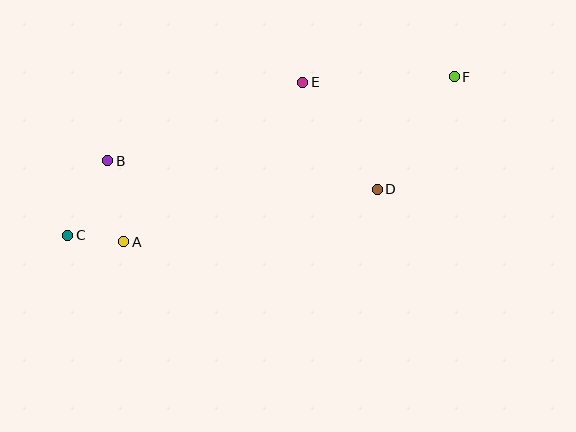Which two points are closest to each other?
Points A and C are closest to each other.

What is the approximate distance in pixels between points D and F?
The distance between D and F is approximately 136 pixels.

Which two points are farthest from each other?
Points C and F are farthest from each other.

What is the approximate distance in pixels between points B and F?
The distance between B and F is approximately 357 pixels.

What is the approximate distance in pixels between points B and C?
The distance between B and C is approximately 85 pixels.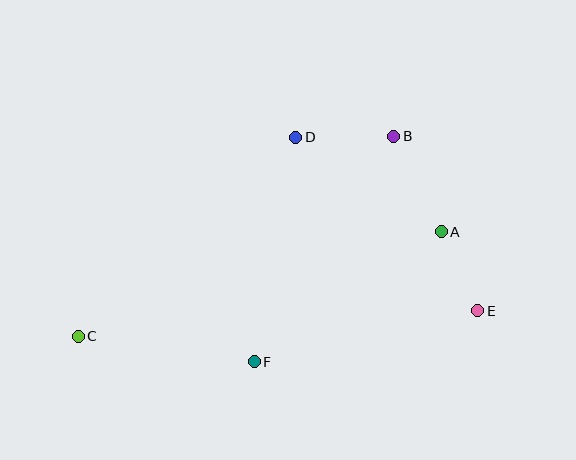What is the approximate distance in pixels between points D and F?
The distance between D and F is approximately 228 pixels.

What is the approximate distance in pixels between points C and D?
The distance between C and D is approximately 295 pixels.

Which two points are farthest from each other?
Points C and E are farthest from each other.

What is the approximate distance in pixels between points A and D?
The distance between A and D is approximately 174 pixels.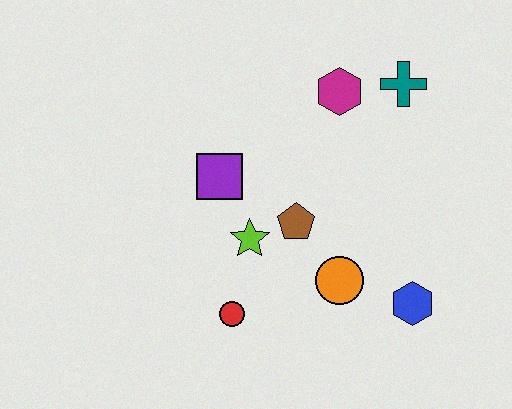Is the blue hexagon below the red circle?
No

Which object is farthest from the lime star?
The teal cross is farthest from the lime star.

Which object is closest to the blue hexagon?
The orange circle is closest to the blue hexagon.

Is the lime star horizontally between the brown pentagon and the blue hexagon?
No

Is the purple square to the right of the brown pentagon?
No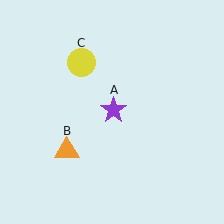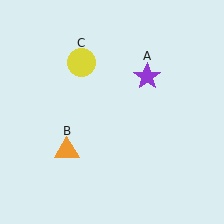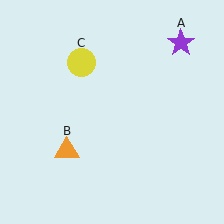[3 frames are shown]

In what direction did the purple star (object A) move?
The purple star (object A) moved up and to the right.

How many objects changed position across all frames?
1 object changed position: purple star (object A).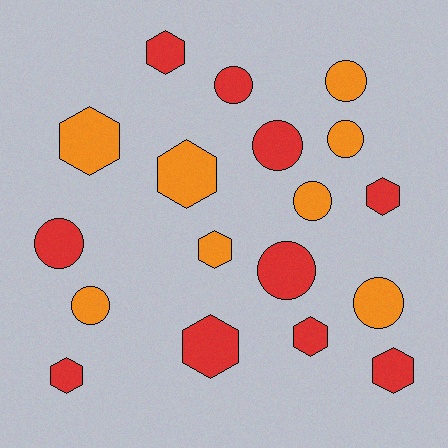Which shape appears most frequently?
Hexagon, with 9 objects.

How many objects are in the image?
There are 18 objects.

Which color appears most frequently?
Red, with 10 objects.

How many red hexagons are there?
There are 6 red hexagons.